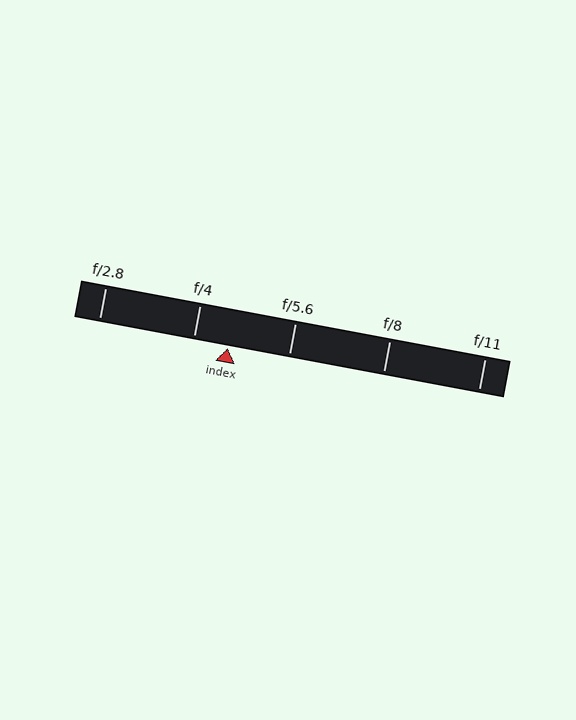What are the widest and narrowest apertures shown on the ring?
The widest aperture shown is f/2.8 and the narrowest is f/11.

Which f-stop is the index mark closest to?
The index mark is closest to f/4.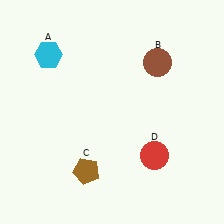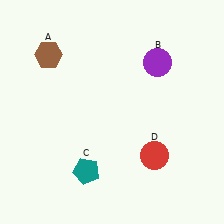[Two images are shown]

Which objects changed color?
A changed from cyan to brown. B changed from brown to purple. C changed from brown to teal.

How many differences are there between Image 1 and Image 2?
There are 3 differences between the two images.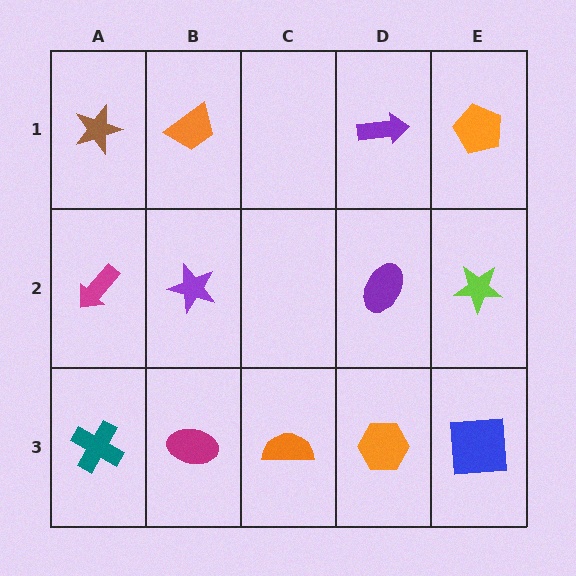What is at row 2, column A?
A magenta arrow.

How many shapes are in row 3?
5 shapes.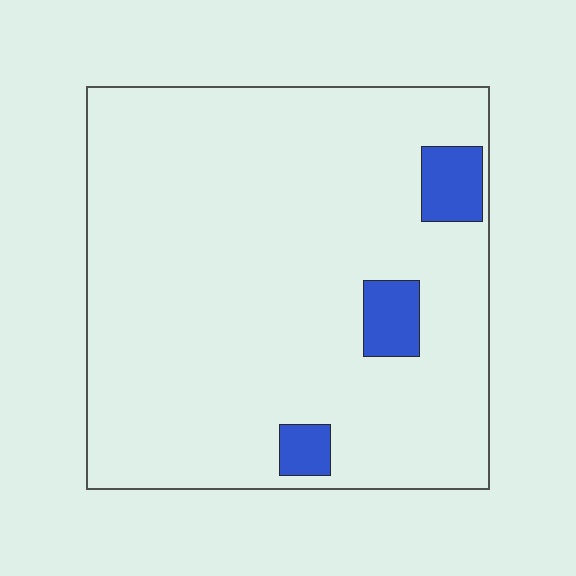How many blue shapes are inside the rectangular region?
3.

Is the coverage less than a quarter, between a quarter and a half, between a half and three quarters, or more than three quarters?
Less than a quarter.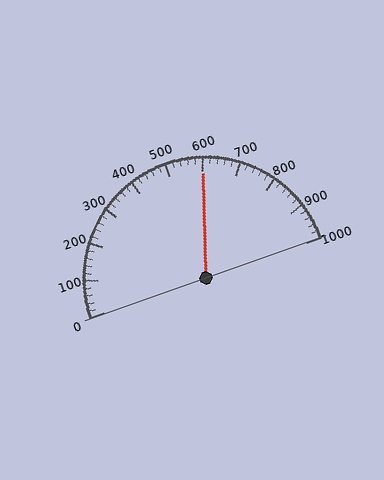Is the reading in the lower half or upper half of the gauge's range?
The reading is in the upper half of the range (0 to 1000).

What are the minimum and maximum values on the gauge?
The gauge ranges from 0 to 1000.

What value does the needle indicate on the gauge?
The needle indicates approximately 600.